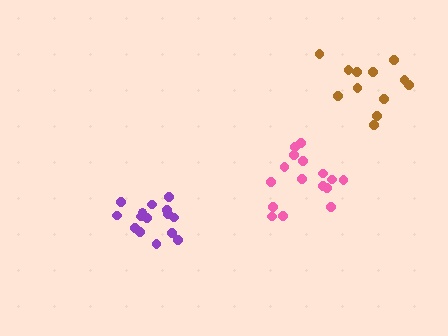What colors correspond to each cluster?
The clusters are colored: brown, pink, purple.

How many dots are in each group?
Group 1: 12 dots, Group 2: 16 dots, Group 3: 15 dots (43 total).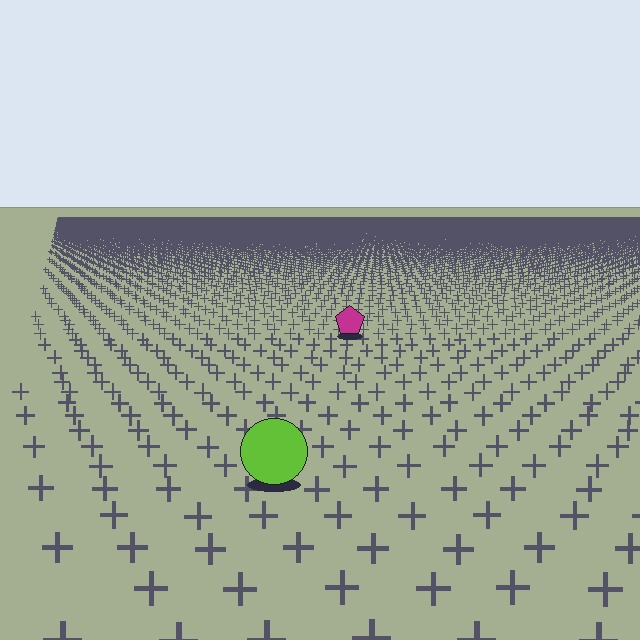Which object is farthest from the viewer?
The magenta pentagon is farthest from the viewer. It appears smaller and the ground texture around it is denser.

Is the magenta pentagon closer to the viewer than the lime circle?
No. The lime circle is closer — you can tell from the texture gradient: the ground texture is coarser near it.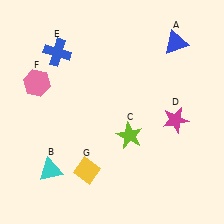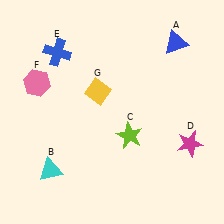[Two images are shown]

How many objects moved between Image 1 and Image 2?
2 objects moved between the two images.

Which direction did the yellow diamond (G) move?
The yellow diamond (G) moved up.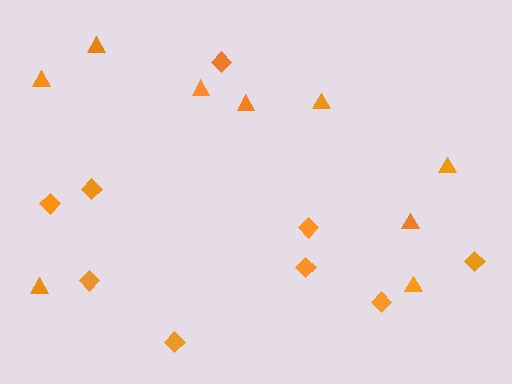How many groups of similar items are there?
There are 2 groups: one group of diamonds (9) and one group of triangles (9).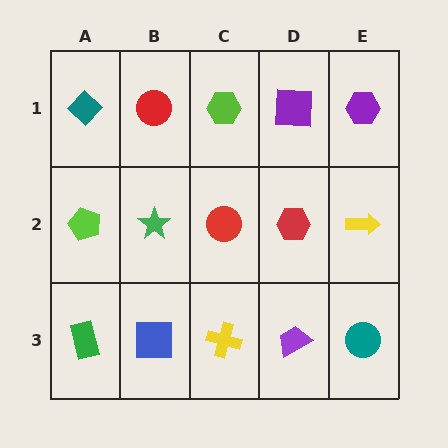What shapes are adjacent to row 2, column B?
A red circle (row 1, column B), a blue square (row 3, column B), a lime pentagon (row 2, column A), a red circle (row 2, column C).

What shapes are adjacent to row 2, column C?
A lime hexagon (row 1, column C), a yellow cross (row 3, column C), a green star (row 2, column B), a red hexagon (row 2, column D).